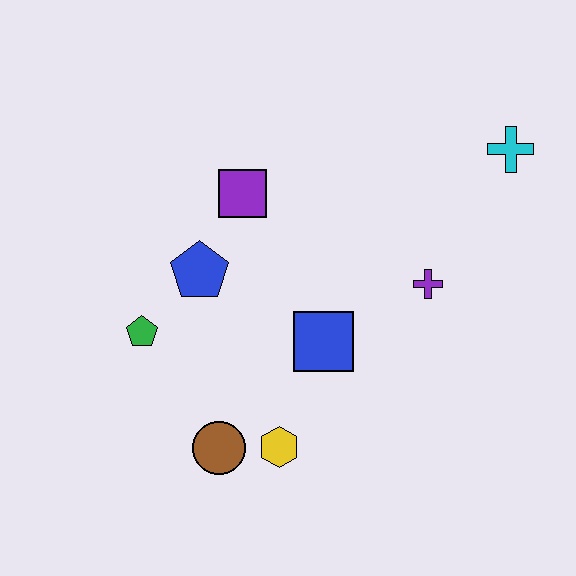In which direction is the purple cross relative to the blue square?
The purple cross is to the right of the blue square.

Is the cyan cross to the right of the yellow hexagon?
Yes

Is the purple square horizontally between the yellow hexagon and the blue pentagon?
Yes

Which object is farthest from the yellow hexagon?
The cyan cross is farthest from the yellow hexagon.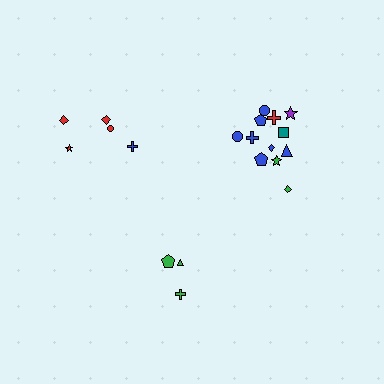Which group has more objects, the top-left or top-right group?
The top-right group.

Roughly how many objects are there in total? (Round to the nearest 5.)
Roughly 20 objects in total.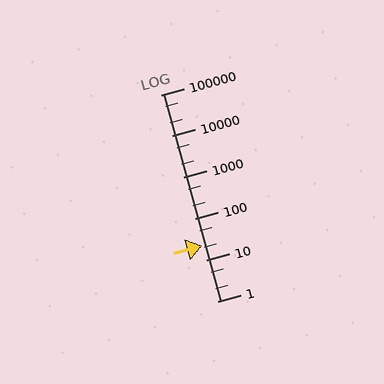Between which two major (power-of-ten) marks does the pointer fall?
The pointer is between 10 and 100.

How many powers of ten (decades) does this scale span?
The scale spans 5 decades, from 1 to 100000.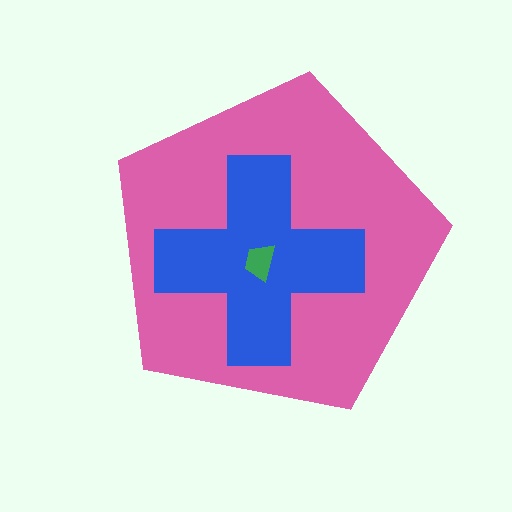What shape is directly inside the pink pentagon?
The blue cross.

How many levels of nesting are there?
3.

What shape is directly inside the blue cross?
The green trapezoid.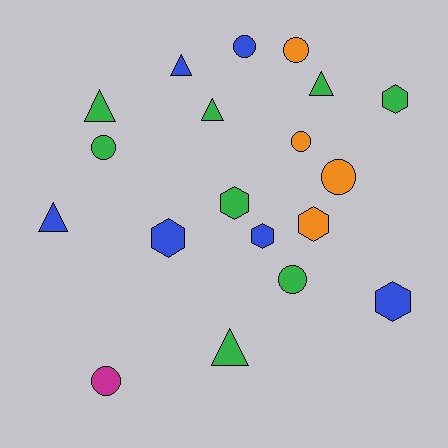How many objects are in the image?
There are 19 objects.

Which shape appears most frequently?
Circle, with 7 objects.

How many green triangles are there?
There are 4 green triangles.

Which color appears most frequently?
Green, with 8 objects.